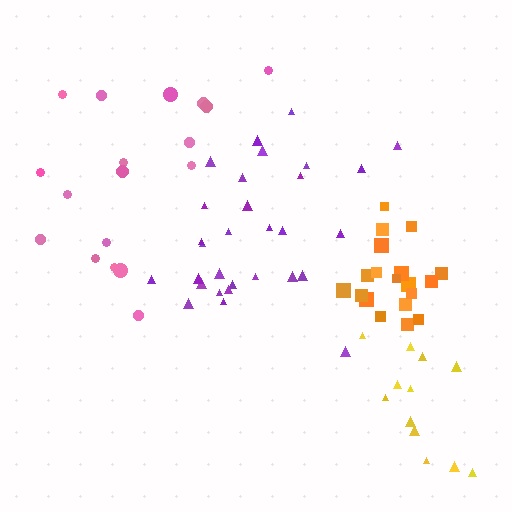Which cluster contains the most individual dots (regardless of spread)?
Purple (30).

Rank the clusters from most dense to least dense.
orange, yellow, purple, pink.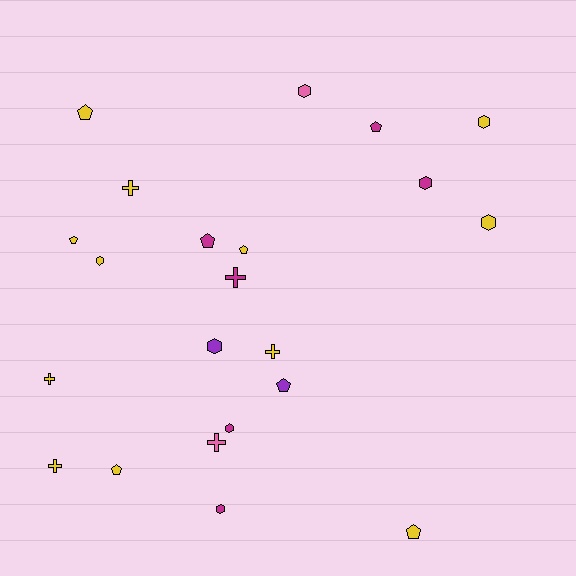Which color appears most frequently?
Yellow, with 12 objects.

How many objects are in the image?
There are 22 objects.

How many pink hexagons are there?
There is 1 pink hexagon.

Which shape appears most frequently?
Pentagon, with 8 objects.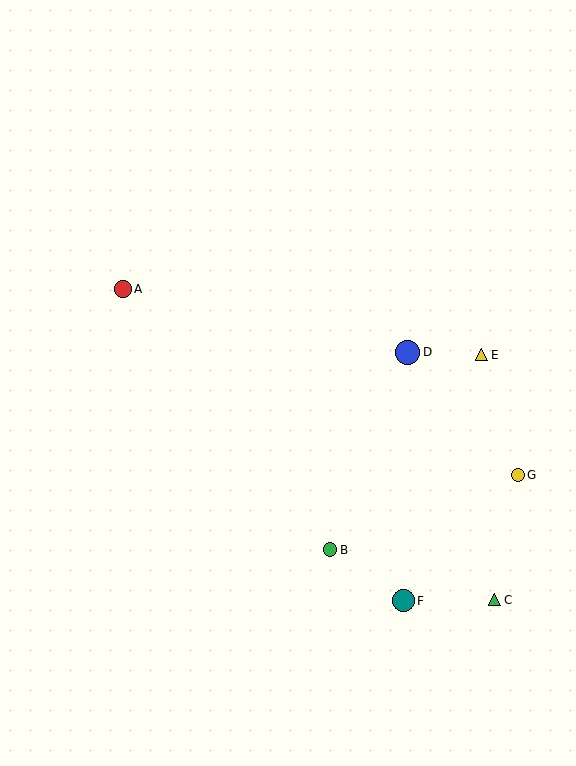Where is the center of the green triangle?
The center of the green triangle is at (495, 600).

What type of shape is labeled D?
Shape D is a blue circle.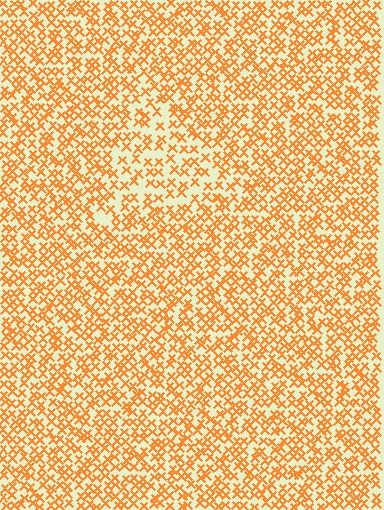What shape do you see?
I see a triangle.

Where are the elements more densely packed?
The elements are more densely packed outside the triangle boundary.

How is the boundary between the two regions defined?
The boundary is defined by a change in element density (approximately 1.6x ratio). All elements are the same color, size, and shape.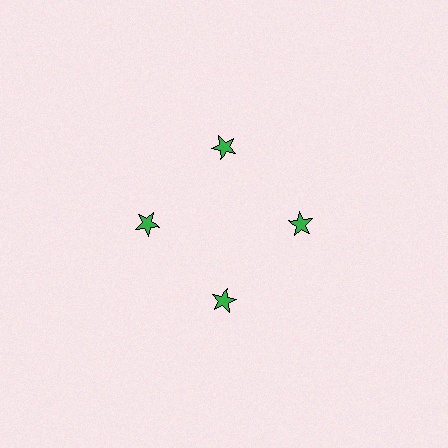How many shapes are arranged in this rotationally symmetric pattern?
There are 4 shapes, arranged in 4 groups of 1.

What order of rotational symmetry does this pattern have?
This pattern has 4-fold rotational symmetry.